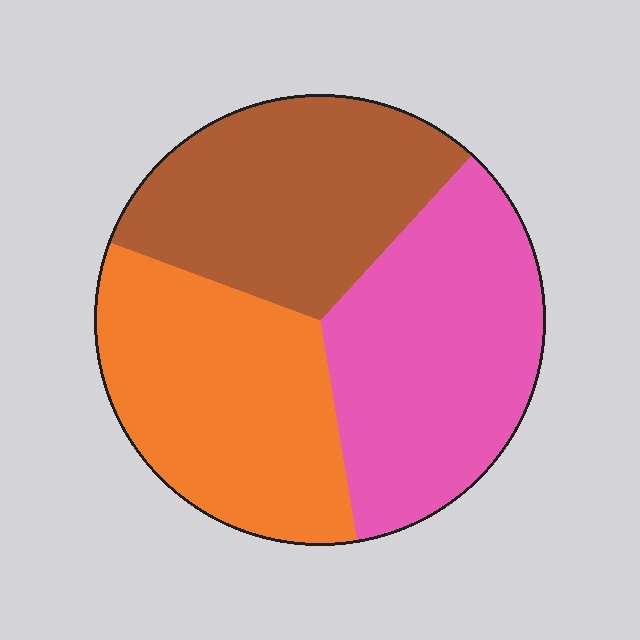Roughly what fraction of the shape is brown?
Brown covers roughly 30% of the shape.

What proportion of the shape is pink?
Pink covers about 35% of the shape.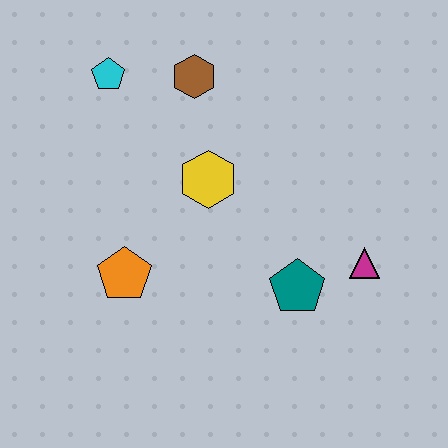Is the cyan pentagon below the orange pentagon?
No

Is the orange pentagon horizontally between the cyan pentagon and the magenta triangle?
Yes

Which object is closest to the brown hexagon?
The cyan pentagon is closest to the brown hexagon.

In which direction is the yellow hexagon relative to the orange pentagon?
The yellow hexagon is above the orange pentagon.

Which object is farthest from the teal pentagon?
The cyan pentagon is farthest from the teal pentagon.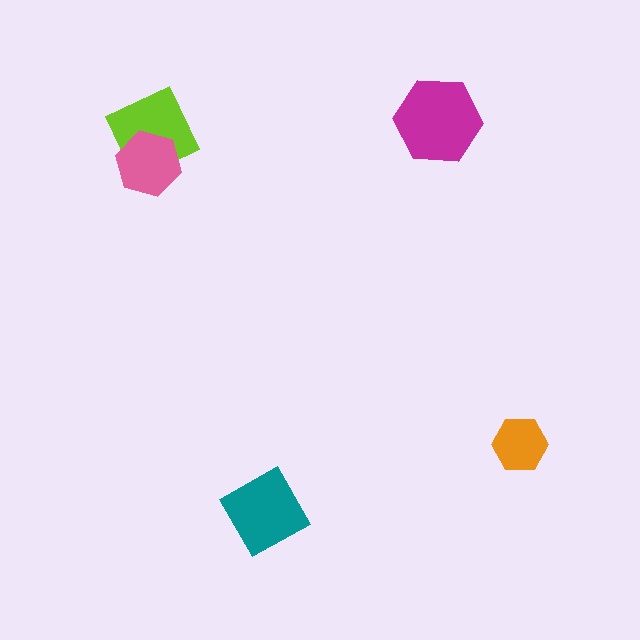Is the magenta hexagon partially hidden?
No, no other shape covers it.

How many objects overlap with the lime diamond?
1 object overlaps with the lime diamond.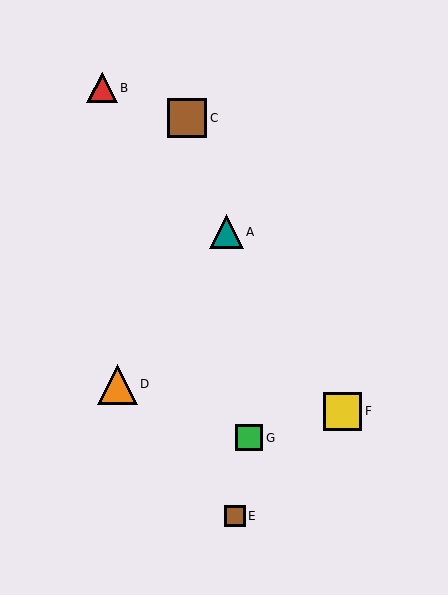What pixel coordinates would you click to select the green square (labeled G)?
Click at (249, 438) to select the green square G.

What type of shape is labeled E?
Shape E is a brown square.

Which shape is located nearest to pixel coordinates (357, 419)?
The yellow square (labeled F) at (343, 411) is nearest to that location.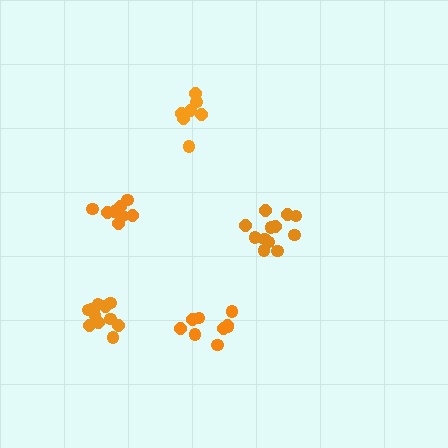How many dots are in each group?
Group 1: 8 dots, Group 2: 7 dots, Group 3: 9 dots, Group 4: 12 dots, Group 5: 11 dots (47 total).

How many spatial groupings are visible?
There are 5 spatial groupings.